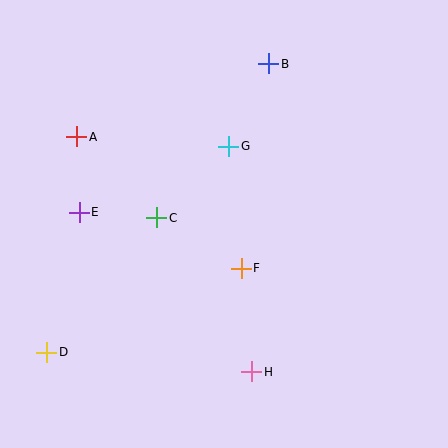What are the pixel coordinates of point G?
Point G is at (229, 146).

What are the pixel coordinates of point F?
Point F is at (241, 268).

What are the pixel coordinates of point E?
Point E is at (79, 212).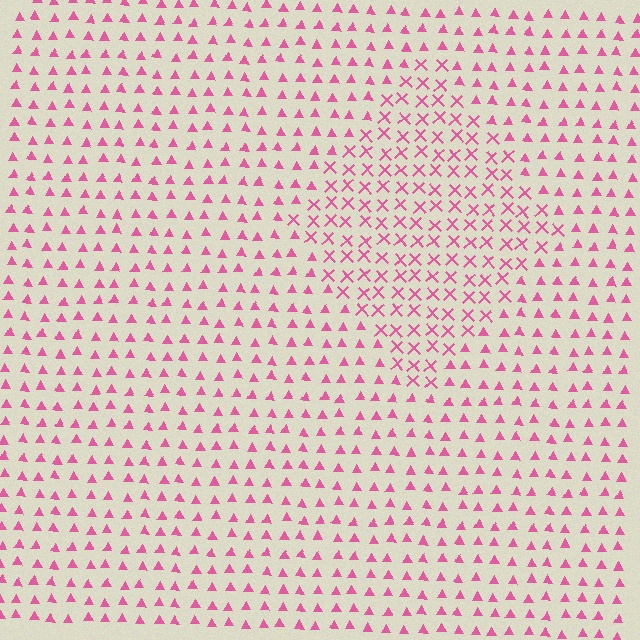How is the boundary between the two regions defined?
The boundary is defined by a change in element shape: X marks inside vs. triangles outside. All elements share the same color and spacing.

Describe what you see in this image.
The image is filled with small pink elements arranged in a uniform grid. A diamond-shaped region contains X marks, while the surrounding area contains triangles. The boundary is defined purely by the change in element shape.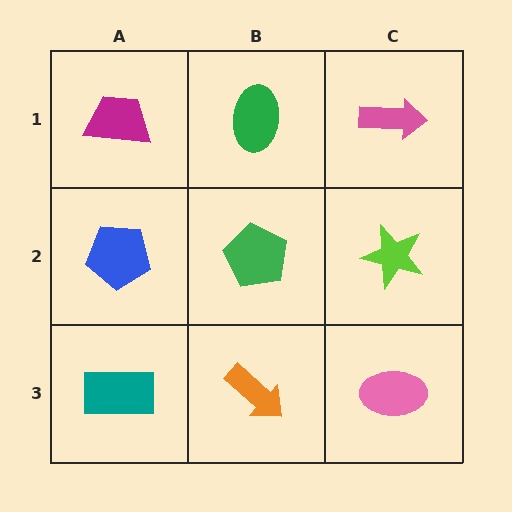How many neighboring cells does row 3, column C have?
2.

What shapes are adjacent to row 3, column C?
A lime star (row 2, column C), an orange arrow (row 3, column B).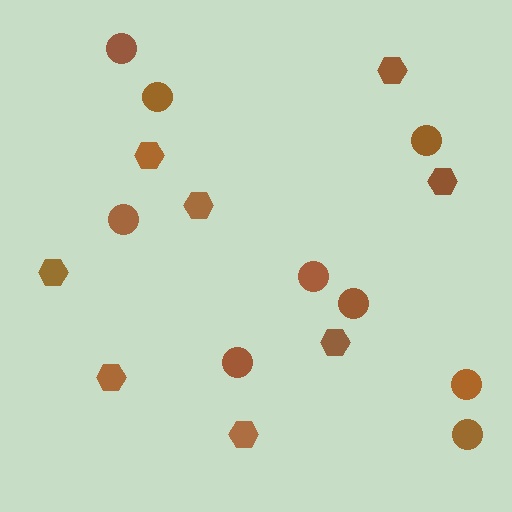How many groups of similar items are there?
There are 2 groups: one group of hexagons (8) and one group of circles (9).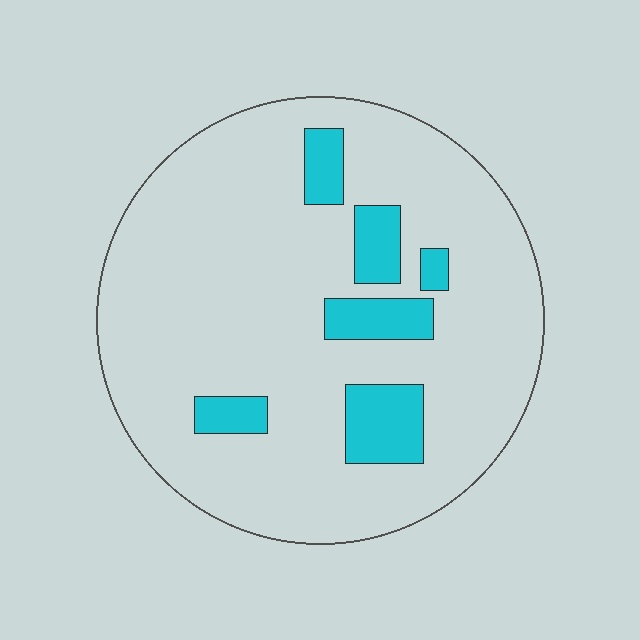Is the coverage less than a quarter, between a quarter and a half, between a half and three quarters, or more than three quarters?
Less than a quarter.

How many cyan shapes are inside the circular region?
6.